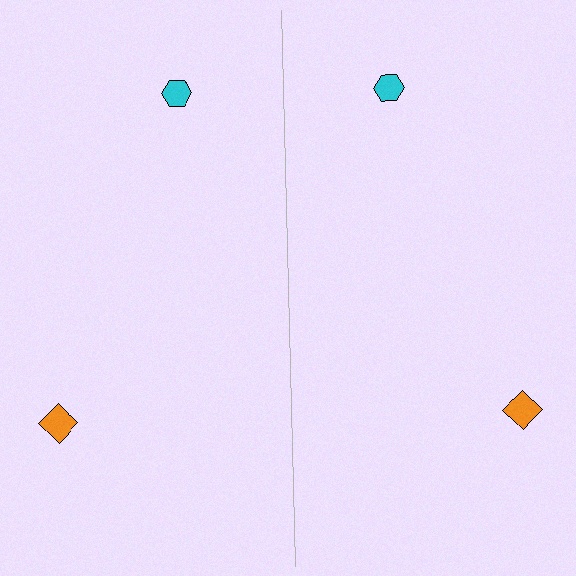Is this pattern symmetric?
Yes, this pattern has bilateral (reflection) symmetry.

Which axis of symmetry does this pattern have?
The pattern has a vertical axis of symmetry running through the center of the image.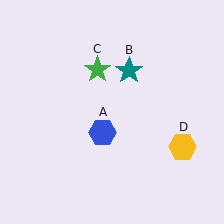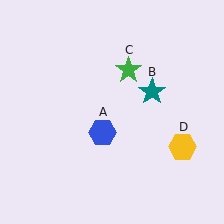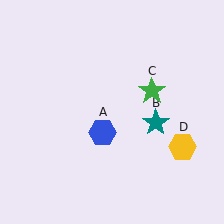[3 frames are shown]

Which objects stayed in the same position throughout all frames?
Blue hexagon (object A) and yellow hexagon (object D) remained stationary.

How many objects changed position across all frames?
2 objects changed position: teal star (object B), green star (object C).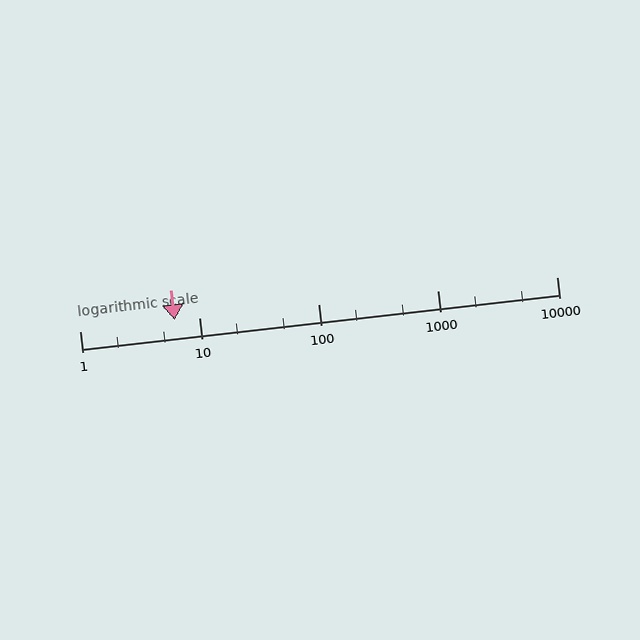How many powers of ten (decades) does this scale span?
The scale spans 4 decades, from 1 to 10000.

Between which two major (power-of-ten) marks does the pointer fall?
The pointer is between 1 and 10.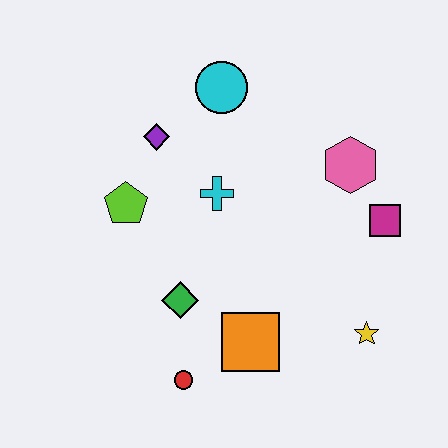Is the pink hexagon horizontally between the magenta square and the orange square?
Yes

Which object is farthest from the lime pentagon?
The yellow star is farthest from the lime pentagon.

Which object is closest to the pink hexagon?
The magenta square is closest to the pink hexagon.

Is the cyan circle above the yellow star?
Yes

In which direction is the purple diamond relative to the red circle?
The purple diamond is above the red circle.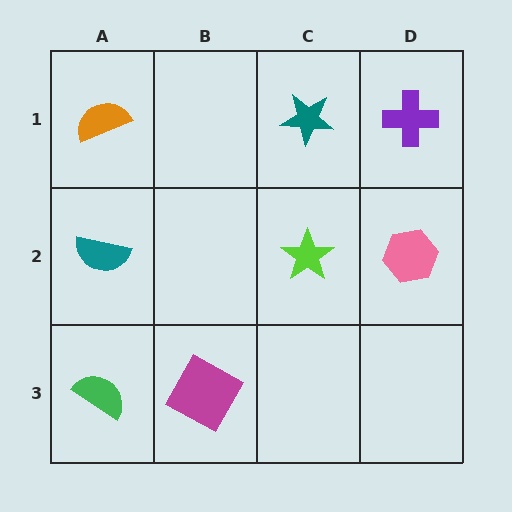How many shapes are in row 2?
3 shapes.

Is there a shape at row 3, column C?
No, that cell is empty.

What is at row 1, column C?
A teal star.